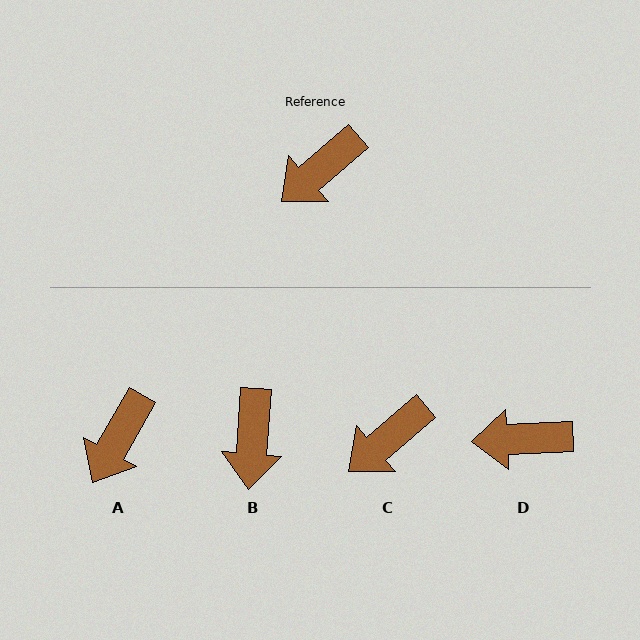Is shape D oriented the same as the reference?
No, it is off by about 37 degrees.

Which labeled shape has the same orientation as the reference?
C.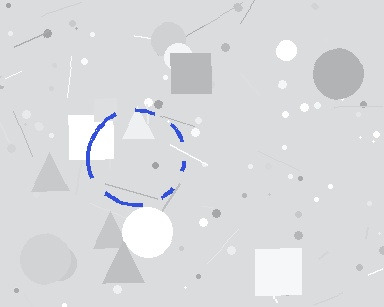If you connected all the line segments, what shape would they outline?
They would outline a circle.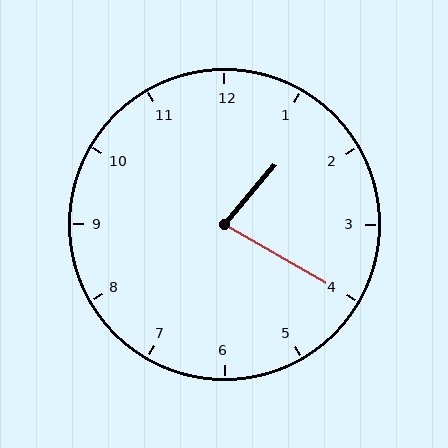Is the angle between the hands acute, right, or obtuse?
It is acute.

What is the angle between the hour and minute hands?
Approximately 80 degrees.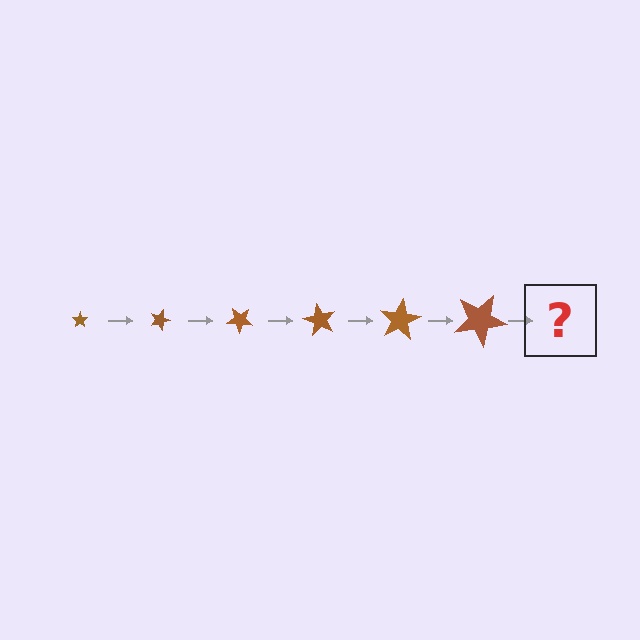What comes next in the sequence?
The next element should be a star, larger than the previous one and rotated 120 degrees from the start.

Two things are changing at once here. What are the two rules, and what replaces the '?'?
The two rules are that the star grows larger each step and it rotates 20 degrees each step. The '?' should be a star, larger than the previous one and rotated 120 degrees from the start.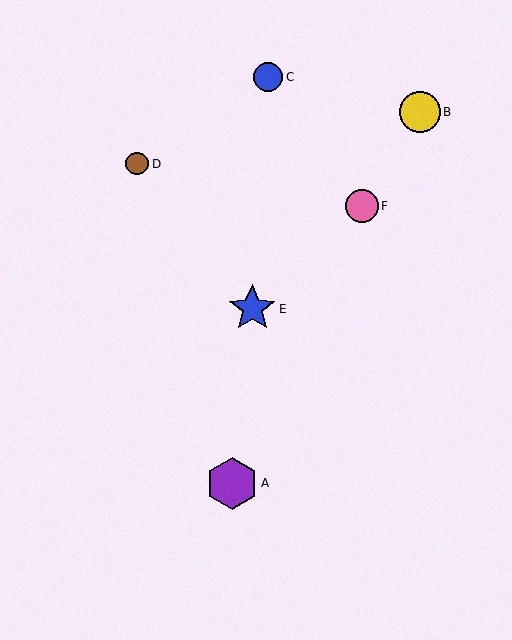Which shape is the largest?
The purple hexagon (labeled A) is the largest.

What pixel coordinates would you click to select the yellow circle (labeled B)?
Click at (420, 112) to select the yellow circle B.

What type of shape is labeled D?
Shape D is a brown circle.